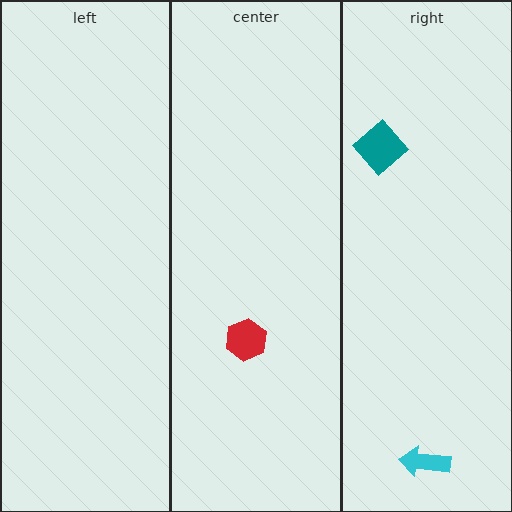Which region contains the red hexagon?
The center region.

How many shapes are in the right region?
2.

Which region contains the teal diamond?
The right region.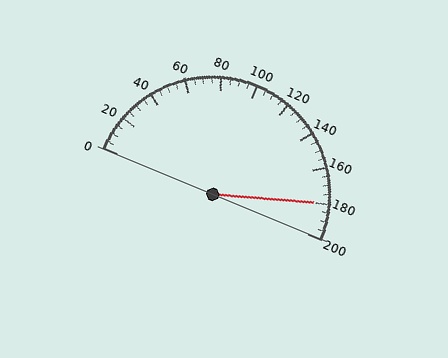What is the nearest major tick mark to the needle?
The nearest major tick mark is 180.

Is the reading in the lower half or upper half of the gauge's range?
The reading is in the upper half of the range (0 to 200).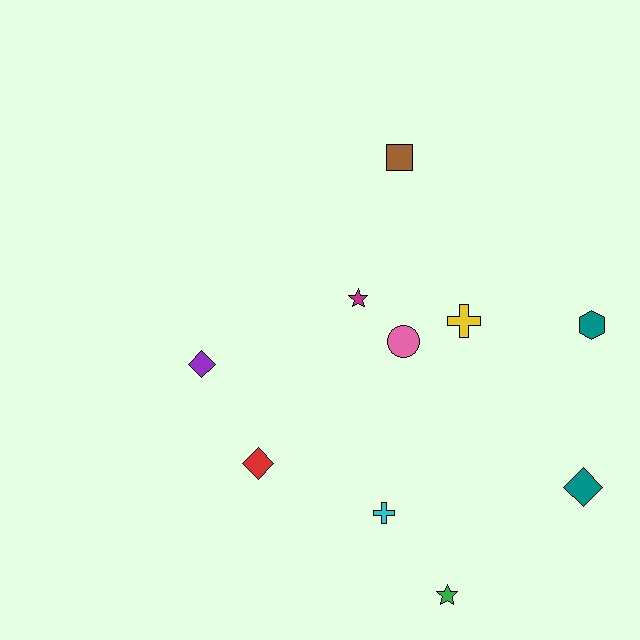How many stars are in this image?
There are 2 stars.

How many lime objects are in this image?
There are no lime objects.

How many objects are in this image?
There are 10 objects.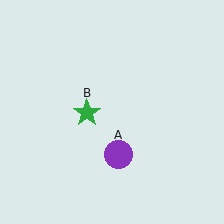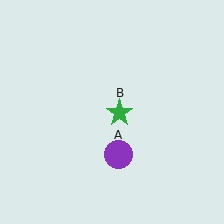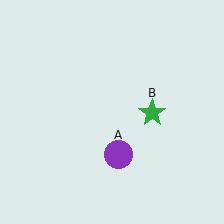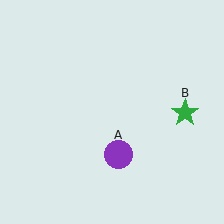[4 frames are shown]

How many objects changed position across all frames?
1 object changed position: green star (object B).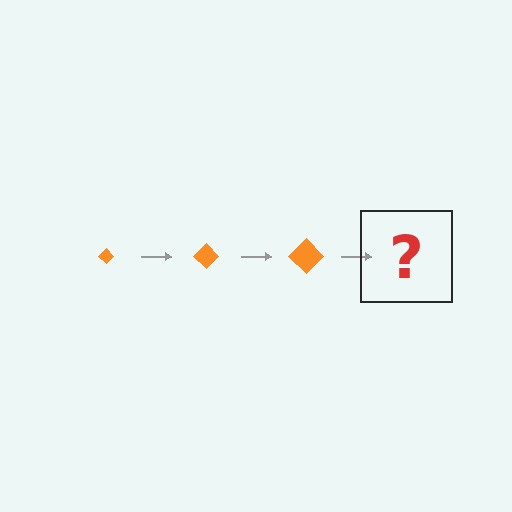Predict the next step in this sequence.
The next step is an orange diamond, larger than the previous one.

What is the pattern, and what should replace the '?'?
The pattern is that the diamond gets progressively larger each step. The '?' should be an orange diamond, larger than the previous one.